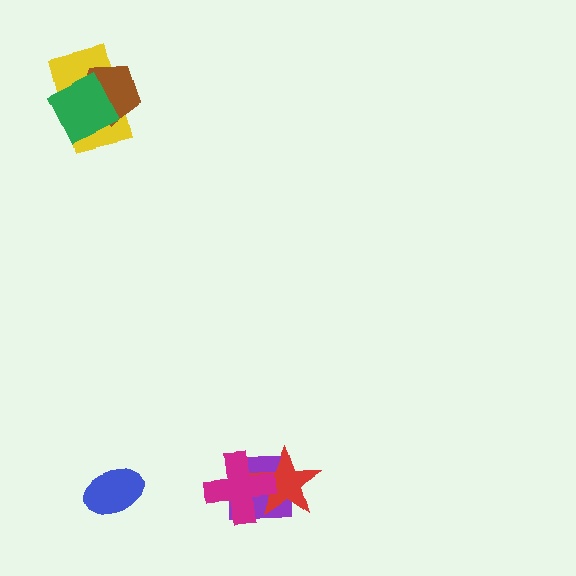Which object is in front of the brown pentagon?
The green diamond is in front of the brown pentagon.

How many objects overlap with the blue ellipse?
0 objects overlap with the blue ellipse.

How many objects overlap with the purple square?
2 objects overlap with the purple square.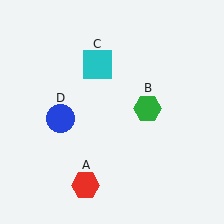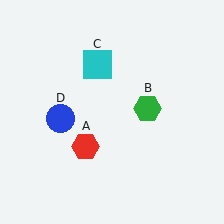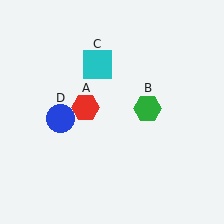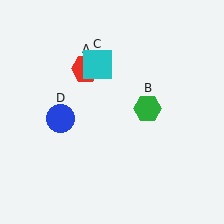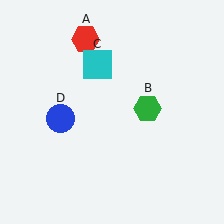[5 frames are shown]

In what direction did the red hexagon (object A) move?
The red hexagon (object A) moved up.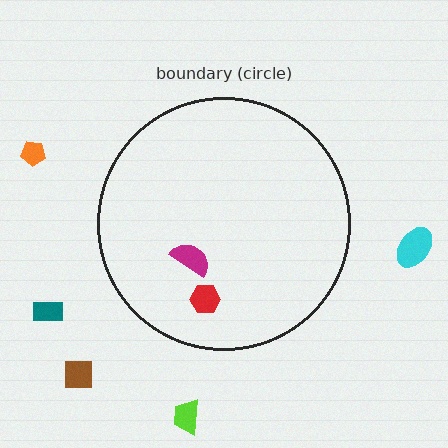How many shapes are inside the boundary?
2 inside, 5 outside.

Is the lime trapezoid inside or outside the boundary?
Outside.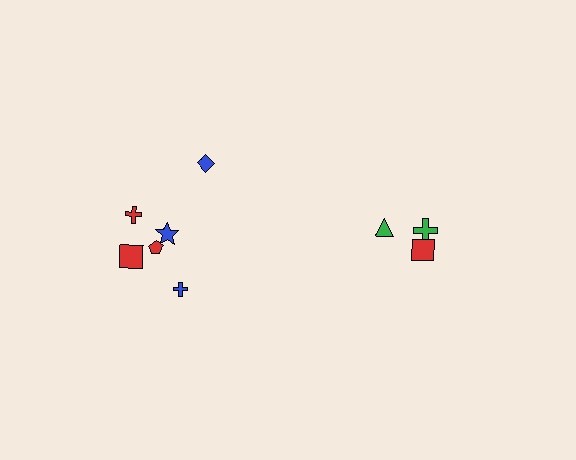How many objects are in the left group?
There are 6 objects.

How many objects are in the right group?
There are 3 objects.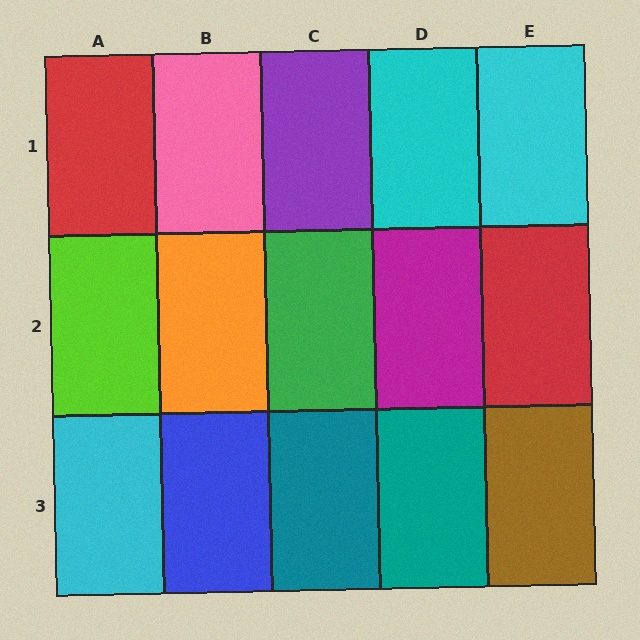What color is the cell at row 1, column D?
Cyan.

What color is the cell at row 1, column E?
Cyan.